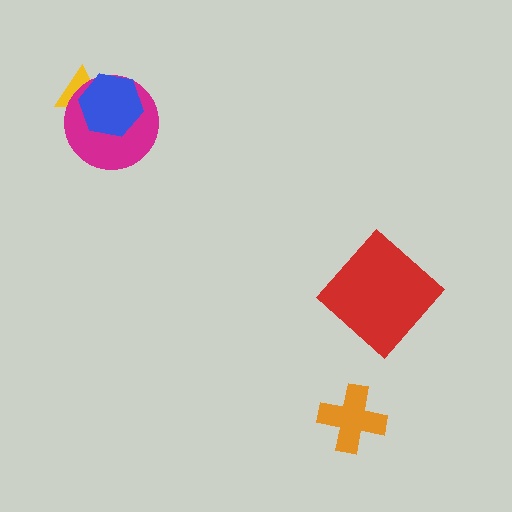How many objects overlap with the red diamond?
0 objects overlap with the red diamond.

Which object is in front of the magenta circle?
The blue hexagon is in front of the magenta circle.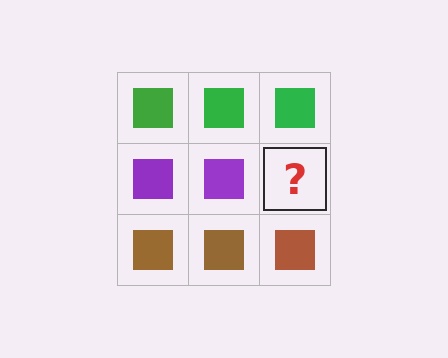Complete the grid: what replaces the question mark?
The question mark should be replaced with a purple square.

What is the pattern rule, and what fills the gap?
The rule is that each row has a consistent color. The gap should be filled with a purple square.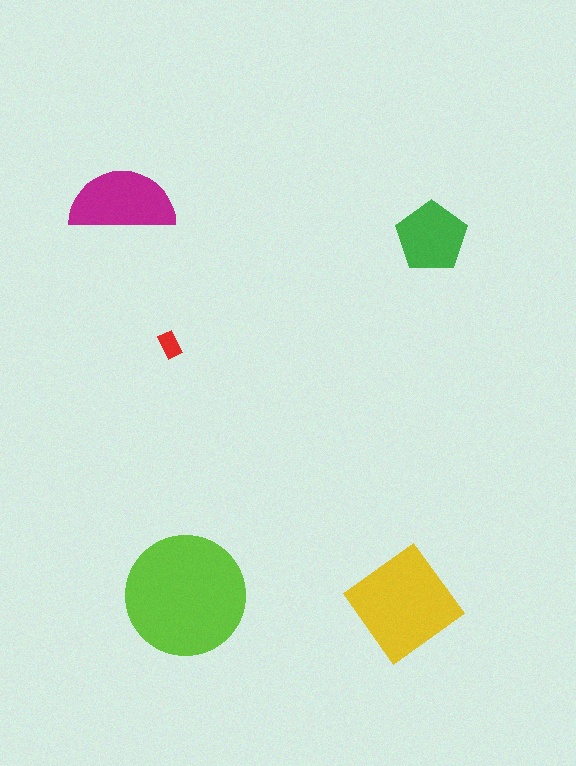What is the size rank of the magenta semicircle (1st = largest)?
3rd.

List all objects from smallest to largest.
The red rectangle, the green pentagon, the magenta semicircle, the yellow diamond, the lime circle.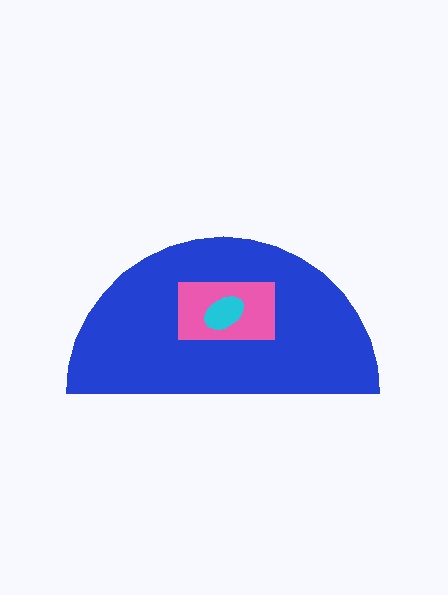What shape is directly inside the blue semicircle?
The pink rectangle.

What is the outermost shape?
The blue semicircle.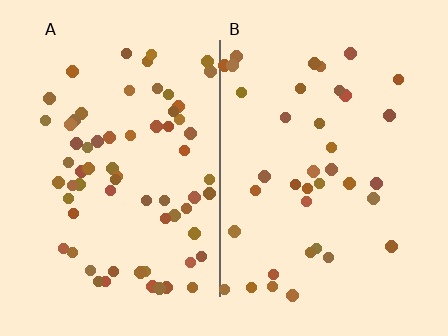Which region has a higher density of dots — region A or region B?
A (the left).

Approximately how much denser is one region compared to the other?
Approximately 1.8× — region A over region B.